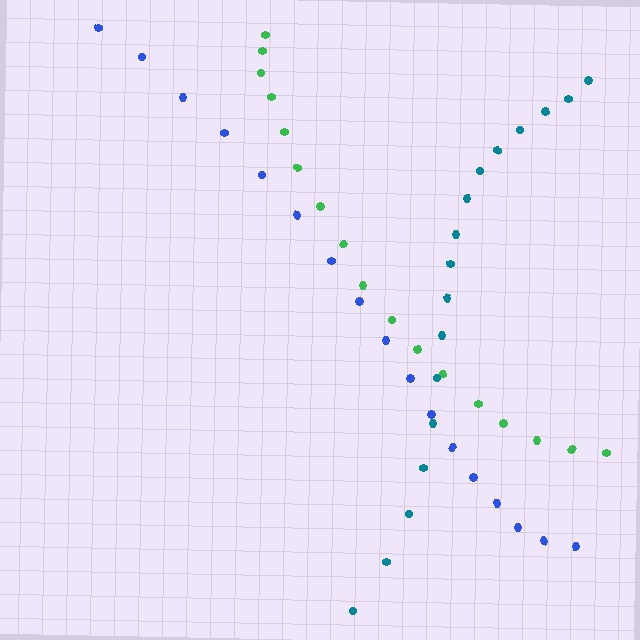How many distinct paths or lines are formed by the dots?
There are 3 distinct paths.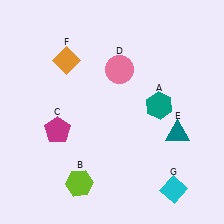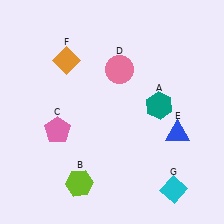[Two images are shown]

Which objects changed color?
C changed from magenta to pink. E changed from teal to blue.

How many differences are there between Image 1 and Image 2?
There are 2 differences between the two images.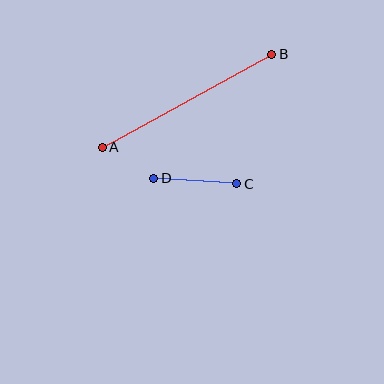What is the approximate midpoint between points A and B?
The midpoint is at approximately (187, 101) pixels.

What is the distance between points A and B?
The distance is approximately 194 pixels.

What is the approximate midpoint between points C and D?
The midpoint is at approximately (195, 181) pixels.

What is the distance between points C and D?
The distance is approximately 83 pixels.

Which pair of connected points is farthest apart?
Points A and B are farthest apart.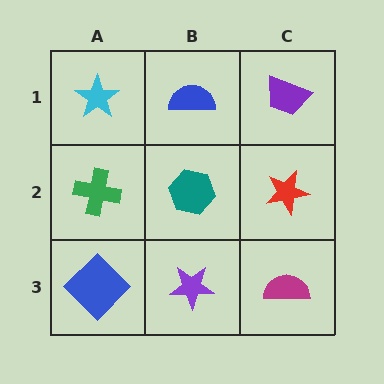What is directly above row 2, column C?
A purple trapezoid.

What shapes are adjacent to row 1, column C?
A red star (row 2, column C), a blue semicircle (row 1, column B).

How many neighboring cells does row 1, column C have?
2.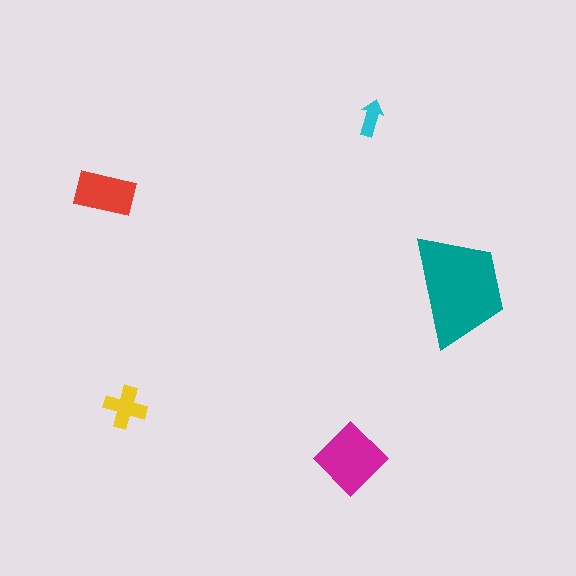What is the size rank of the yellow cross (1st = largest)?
4th.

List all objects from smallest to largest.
The cyan arrow, the yellow cross, the red rectangle, the magenta diamond, the teal trapezoid.